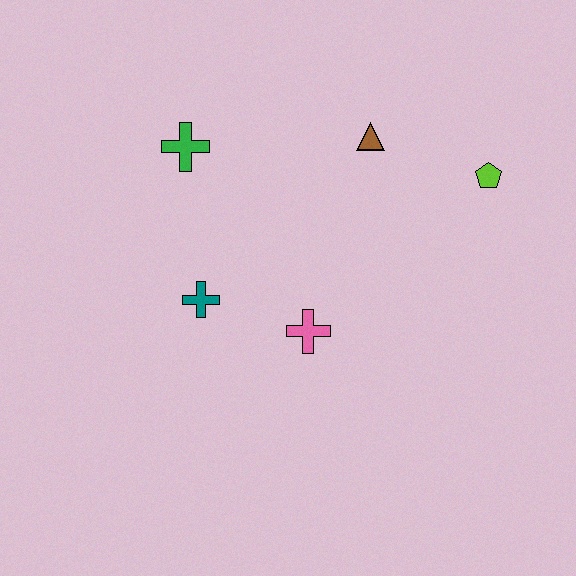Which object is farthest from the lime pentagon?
The teal cross is farthest from the lime pentagon.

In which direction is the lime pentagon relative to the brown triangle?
The lime pentagon is to the right of the brown triangle.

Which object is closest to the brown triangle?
The lime pentagon is closest to the brown triangle.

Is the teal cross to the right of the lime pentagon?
No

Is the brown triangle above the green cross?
Yes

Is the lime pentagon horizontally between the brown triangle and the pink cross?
No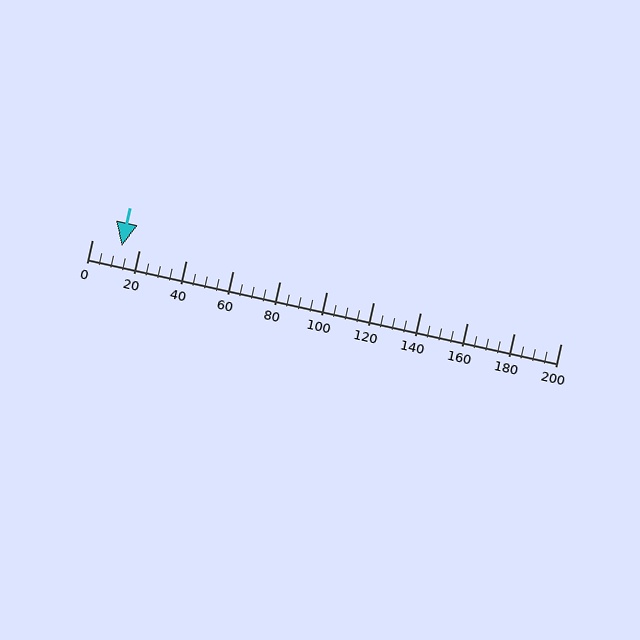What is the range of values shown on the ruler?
The ruler shows values from 0 to 200.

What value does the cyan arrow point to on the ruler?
The cyan arrow points to approximately 13.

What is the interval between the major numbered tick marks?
The major tick marks are spaced 20 units apart.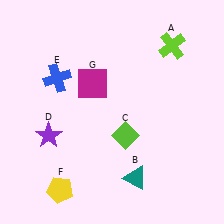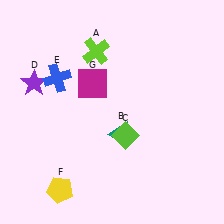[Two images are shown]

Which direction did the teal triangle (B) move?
The teal triangle (B) moved up.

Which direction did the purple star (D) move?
The purple star (D) moved up.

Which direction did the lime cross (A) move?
The lime cross (A) moved left.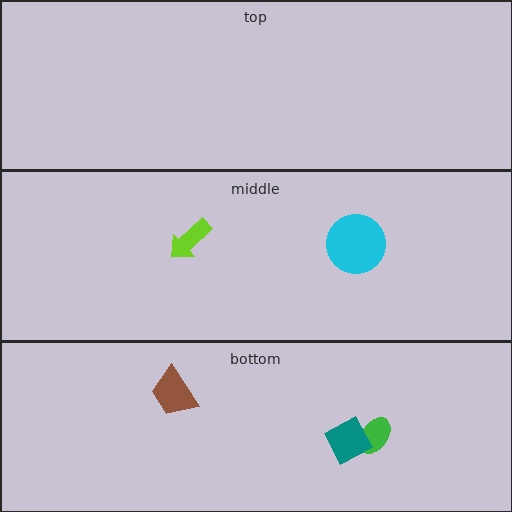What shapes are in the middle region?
The cyan circle, the lime arrow.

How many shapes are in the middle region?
2.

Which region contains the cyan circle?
The middle region.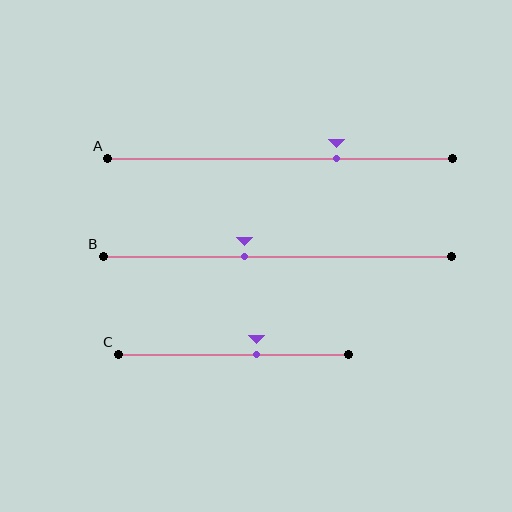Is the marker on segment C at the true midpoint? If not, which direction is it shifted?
No, the marker on segment C is shifted to the right by about 10% of the segment length.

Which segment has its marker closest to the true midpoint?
Segment B has its marker closest to the true midpoint.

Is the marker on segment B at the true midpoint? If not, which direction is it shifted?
No, the marker on segment B is shifted to the left by about 9% of the segment length.